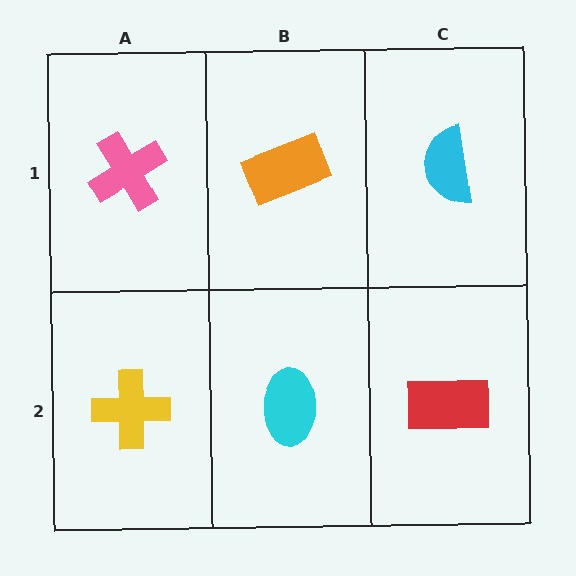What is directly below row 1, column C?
A red rectangle.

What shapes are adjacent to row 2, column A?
A pink cross (row 1, column A), a cyan ellipse (row 2, column B).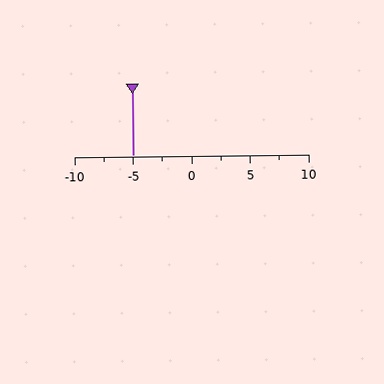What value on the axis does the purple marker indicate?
The marker indicates approximately -5.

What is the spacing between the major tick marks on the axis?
The major ticks are spaced 5 apart.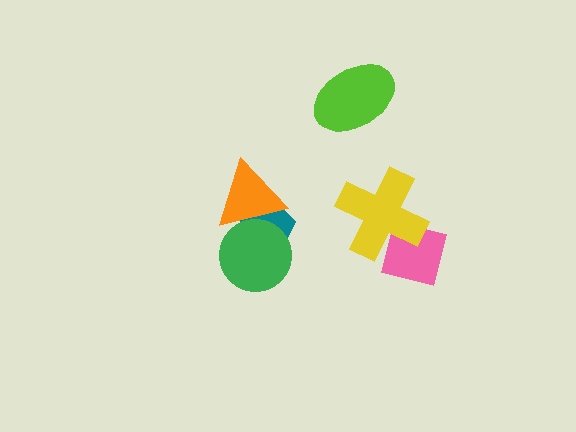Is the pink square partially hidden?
Yes, it is partially covered by another shape.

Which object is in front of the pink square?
The yellow cross is in front of the pink square.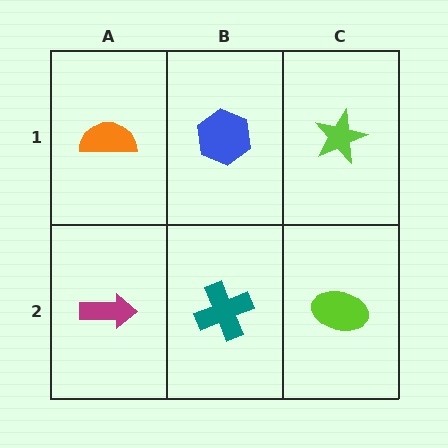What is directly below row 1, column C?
A lime ellipse.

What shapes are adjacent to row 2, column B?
A blue hexagon (row 1, column B), a magenta arrow (row 2, column A), a lime ellipse (row 2, column C).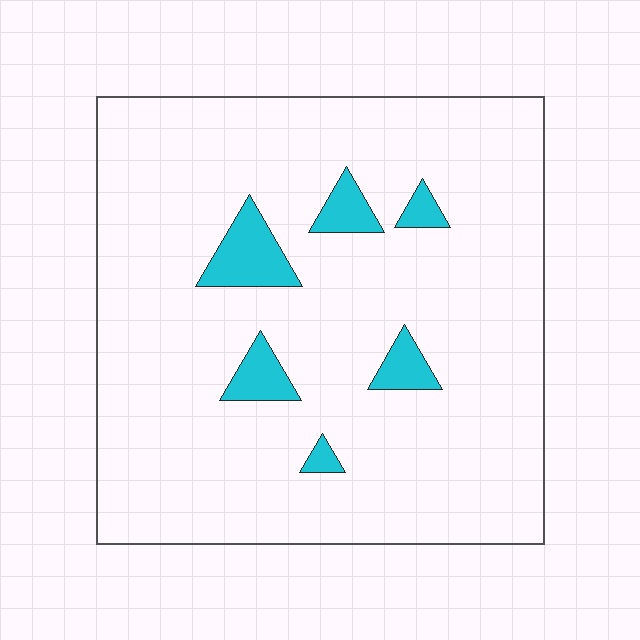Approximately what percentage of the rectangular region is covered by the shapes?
Approximately 10%.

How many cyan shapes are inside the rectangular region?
6.